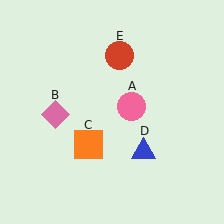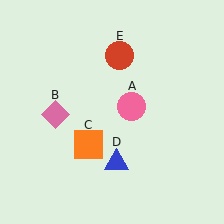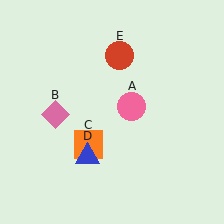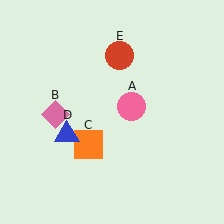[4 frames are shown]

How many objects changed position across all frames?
1 object changed position: blue triangle (object D).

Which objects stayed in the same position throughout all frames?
Pink circle (object A) and pink diamond (object B) and orange square (object C) and red circle (object E) remained stationary.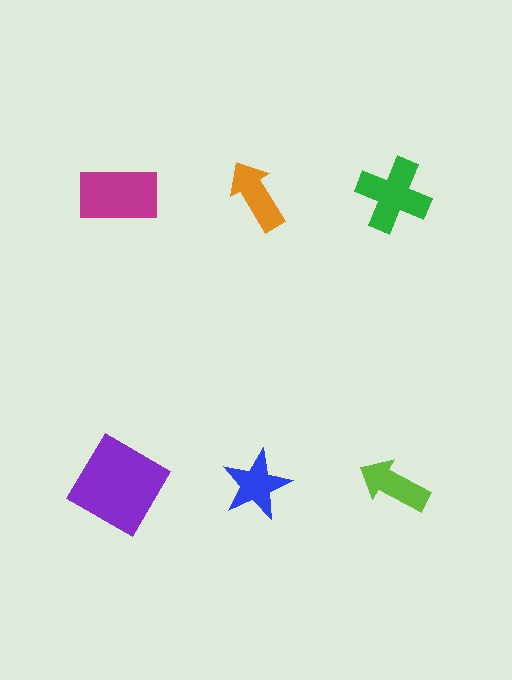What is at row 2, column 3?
A lime arrow.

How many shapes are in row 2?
3 shapes.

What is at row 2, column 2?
A blue star.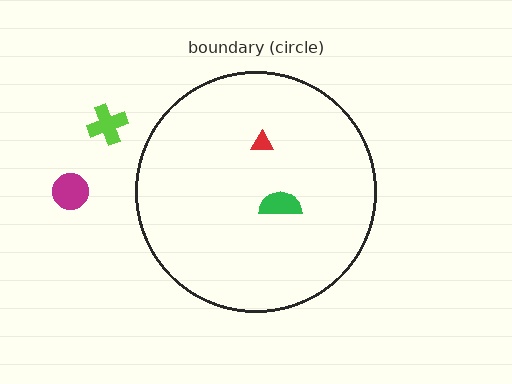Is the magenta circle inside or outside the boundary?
Outside.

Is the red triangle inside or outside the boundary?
Inside.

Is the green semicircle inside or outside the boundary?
Inside.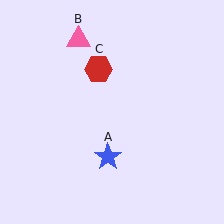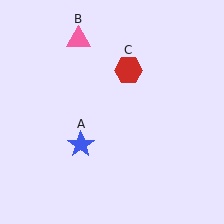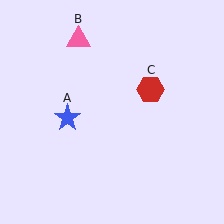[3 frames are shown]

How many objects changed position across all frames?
2 objects changed position: blue star (object A), red hexagon (object C).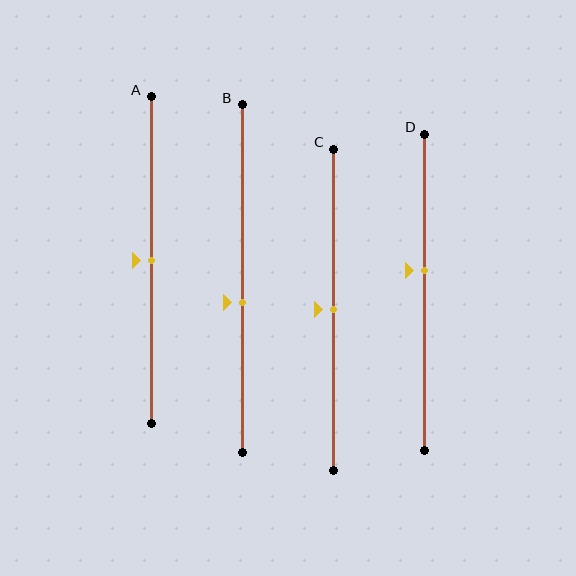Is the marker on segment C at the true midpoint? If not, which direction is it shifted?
Yes, the marker on segment C is at the true midpoint.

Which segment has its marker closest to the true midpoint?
Segment A has its marker closest to the true midpoint.